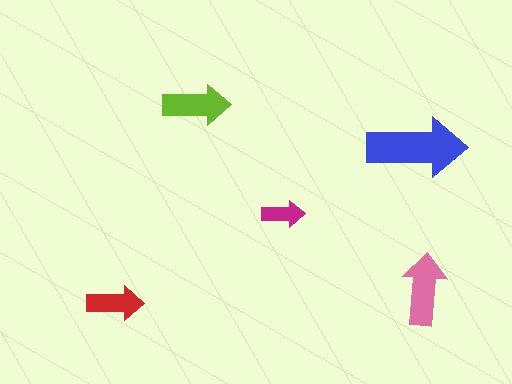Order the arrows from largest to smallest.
the blue one, the pink one, the lime one, the red one, the magenta one.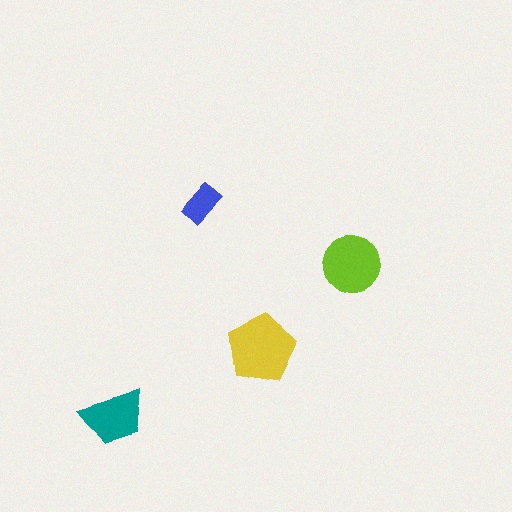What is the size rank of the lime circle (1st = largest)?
2nd.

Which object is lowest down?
The teal trapezoid is bottommost.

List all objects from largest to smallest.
The yellow pentagon, the lime circle, the teal trapezoid, the blue rectangle.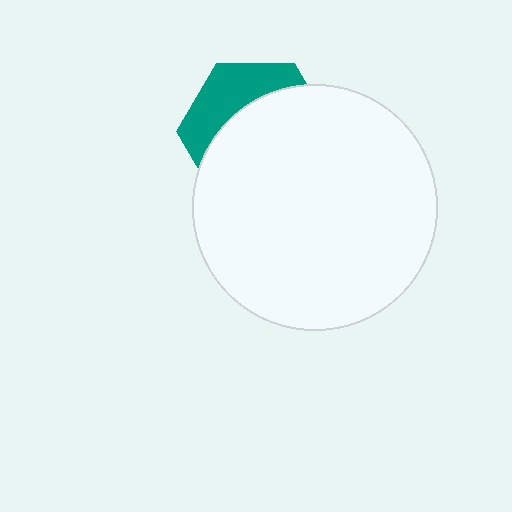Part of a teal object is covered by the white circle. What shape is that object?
It is a hexagon.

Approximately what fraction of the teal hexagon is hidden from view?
Roughly 67% of the teal hexagon is hidden behind the white circle.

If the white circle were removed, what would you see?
You would see the complete teal hexagon.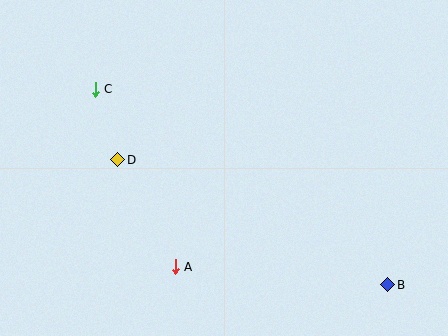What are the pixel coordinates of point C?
Point C is at (95, 90).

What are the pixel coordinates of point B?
Point B is at (388, 285).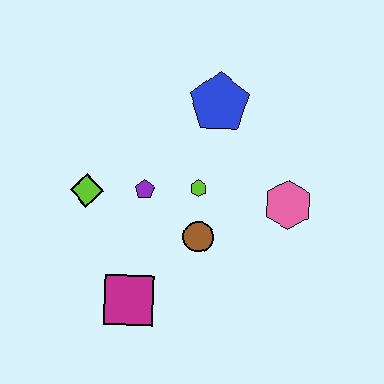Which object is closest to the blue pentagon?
The lime hexagon is closest to the blue pentagon.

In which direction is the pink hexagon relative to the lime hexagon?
The pink hexagon is to the right of the lime hexagon.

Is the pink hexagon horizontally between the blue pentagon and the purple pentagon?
No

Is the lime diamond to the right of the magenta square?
No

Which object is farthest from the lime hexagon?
The magenta square is farthest from the lime hexagon.